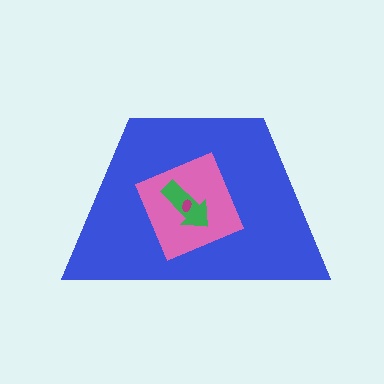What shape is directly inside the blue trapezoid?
The pink square.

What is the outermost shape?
The blue trapezoid.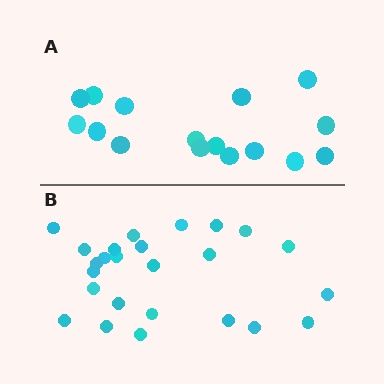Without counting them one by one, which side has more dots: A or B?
Region B (the bottom region) has more dots.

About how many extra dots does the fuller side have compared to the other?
Region B has roughly 8 or so more dots than region A.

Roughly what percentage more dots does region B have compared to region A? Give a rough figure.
About 55% more.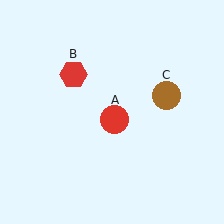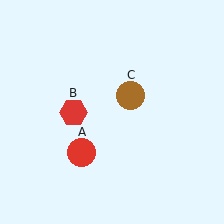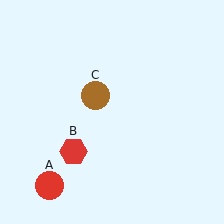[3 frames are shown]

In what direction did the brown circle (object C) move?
The brown circle (object C) moved left.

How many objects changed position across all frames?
3 objects changed position: red circle (object A), red hexagon (object B), brown circle (object C).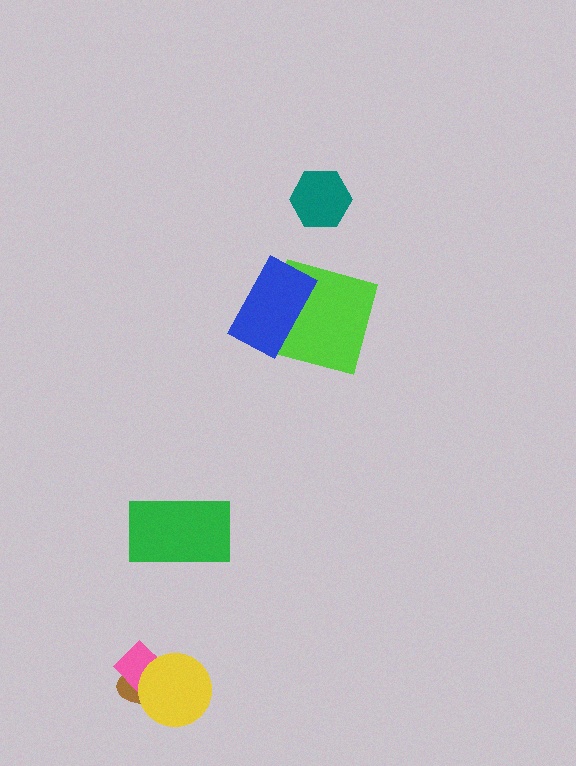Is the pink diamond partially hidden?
Yes, it is partially covered by another shape.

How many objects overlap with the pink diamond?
2 objects overlap with the pink diamond.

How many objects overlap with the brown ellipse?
2 objects overlap with the brown ellipse.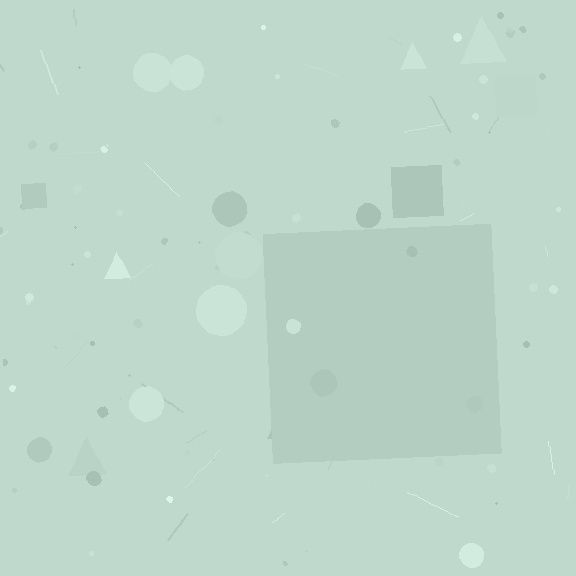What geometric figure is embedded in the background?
A square is embedded in the background.